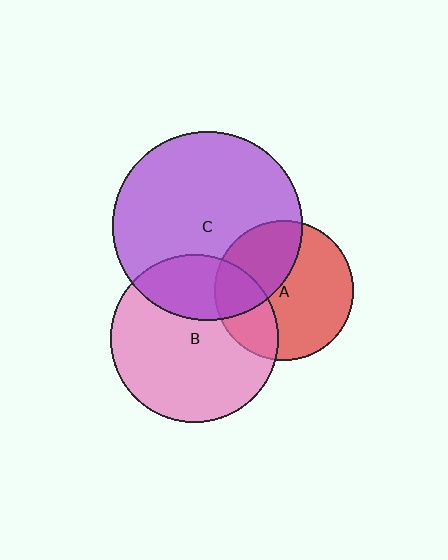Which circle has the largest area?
Circle C (purple).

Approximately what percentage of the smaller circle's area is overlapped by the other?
Approximately 30%.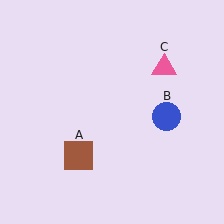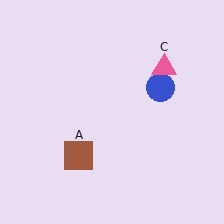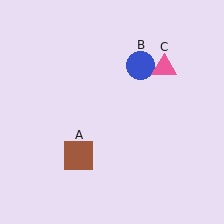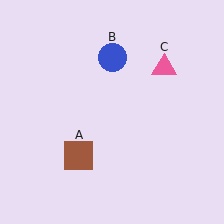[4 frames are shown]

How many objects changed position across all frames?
1 object changed position: blue circle (object B).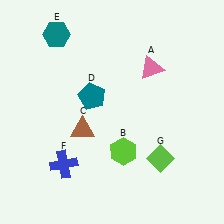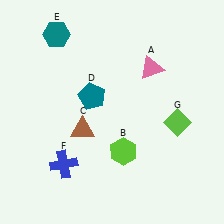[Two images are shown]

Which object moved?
The lime diamond (G) moved up.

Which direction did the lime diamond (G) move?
The lime diamond (G) moved up.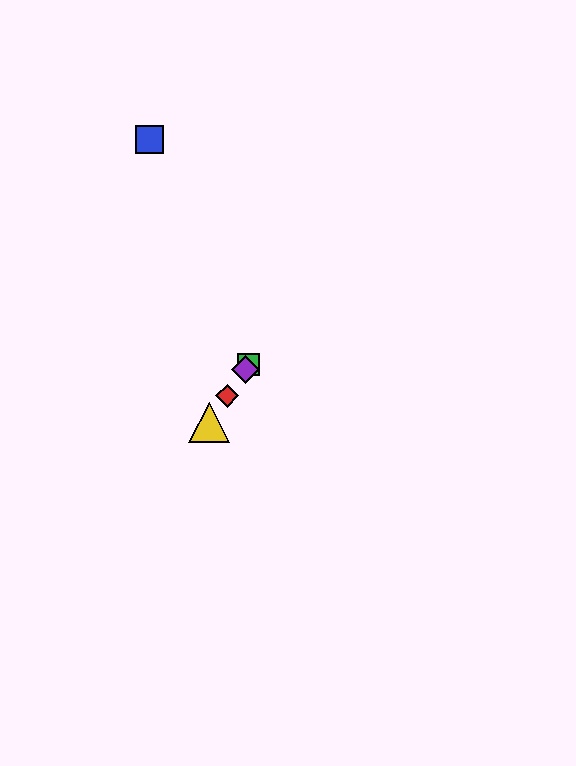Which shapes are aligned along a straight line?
The red diamond, the green square, the yellow triangle, the purple diamond are aligned along a straight line.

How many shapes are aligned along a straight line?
4 shapes (the red diamond, the green square, the yellow triangle, the purple diamond) are aligned along a straight line.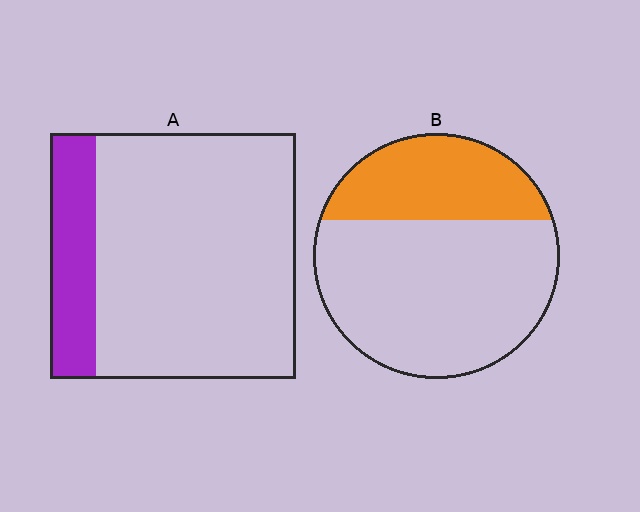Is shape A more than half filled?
No.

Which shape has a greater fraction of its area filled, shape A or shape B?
Shape B.